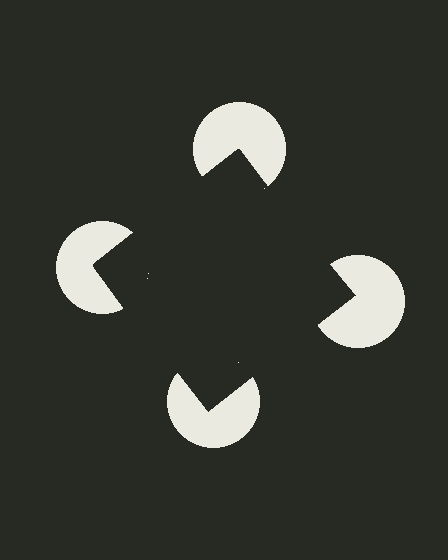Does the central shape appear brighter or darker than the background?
It typically appears slightly darker than the background, even though no actual brightness change is drawn.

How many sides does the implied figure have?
4 sides.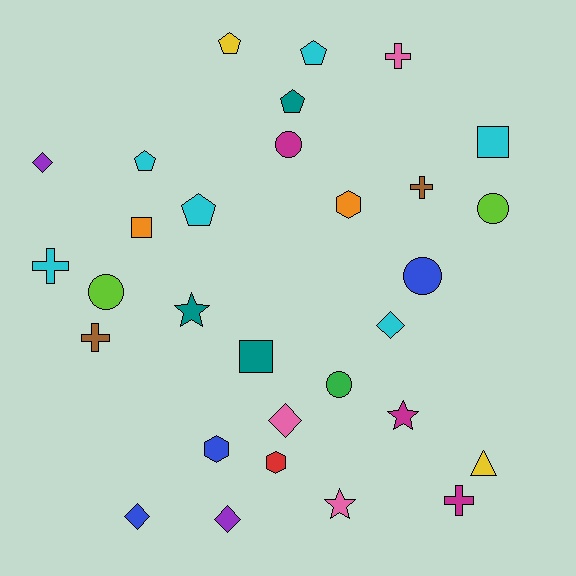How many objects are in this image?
There are 30 objects.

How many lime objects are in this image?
There are 2 lime objects.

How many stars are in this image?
There are 3 stars.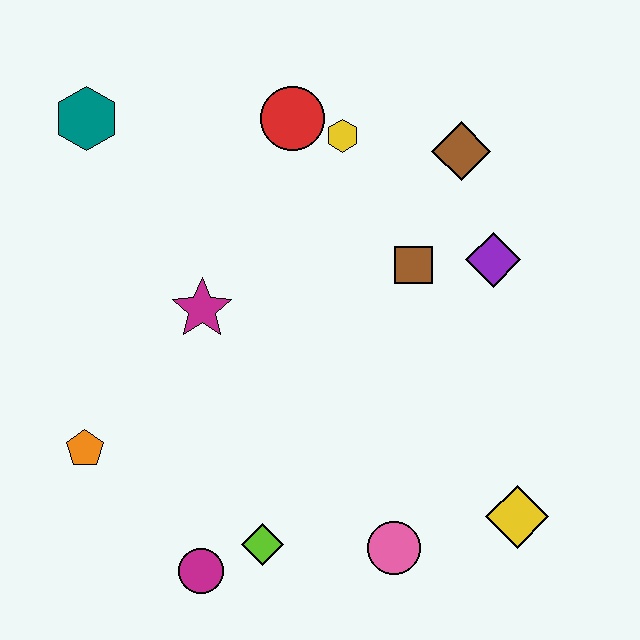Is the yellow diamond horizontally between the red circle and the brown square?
No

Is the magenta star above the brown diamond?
No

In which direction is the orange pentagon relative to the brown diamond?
The orange pentagon is to the left of the brown diamond.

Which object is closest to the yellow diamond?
The pink circle is closest to the yellow diamond.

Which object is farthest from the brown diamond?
The magenta circle is farthest from the brown diamond.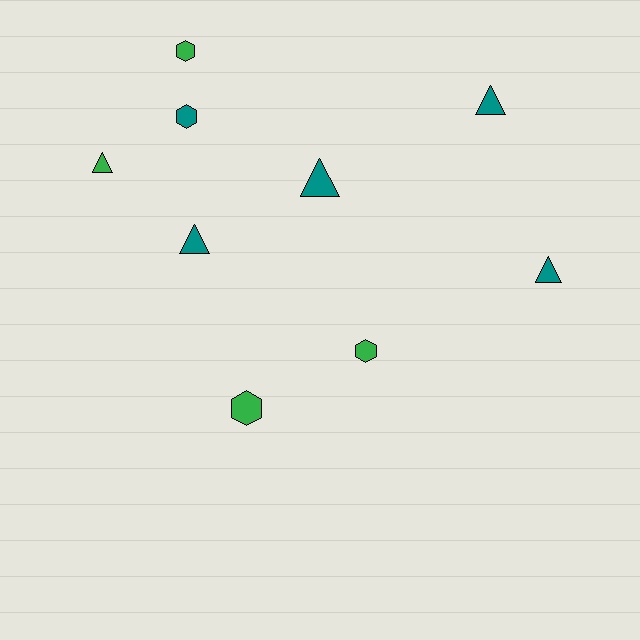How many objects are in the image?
There are 9 objects.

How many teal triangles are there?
There are 4 teal triangles.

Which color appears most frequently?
Teal, with 5 objects.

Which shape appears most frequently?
Triangle, with 5 objects.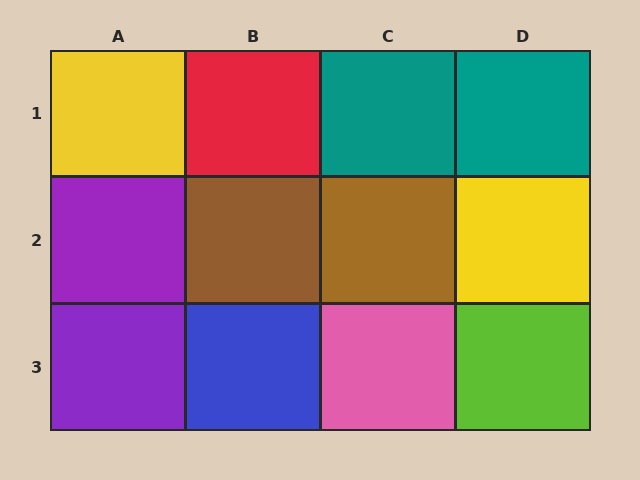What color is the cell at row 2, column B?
Brown.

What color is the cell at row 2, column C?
Brown.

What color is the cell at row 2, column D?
Yellow.